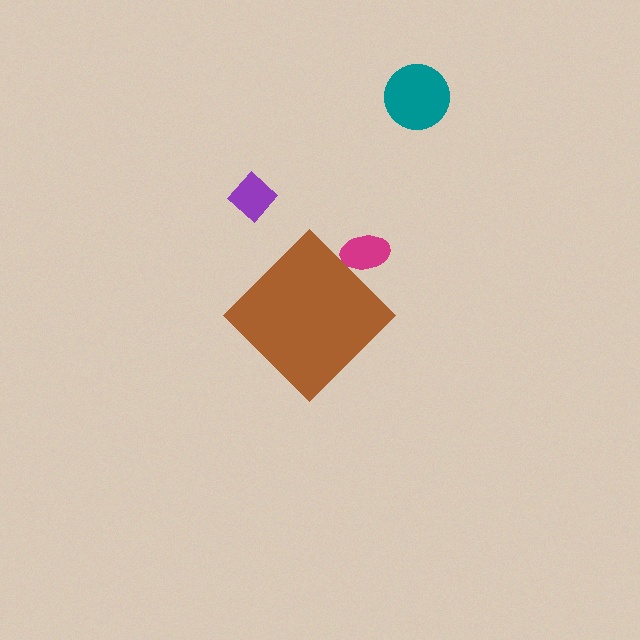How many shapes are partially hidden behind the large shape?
1 shape is partially hidden.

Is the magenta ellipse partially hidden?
Yes, the magenta ellipse is partially hidden behind the brown diamond.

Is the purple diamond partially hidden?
No, the purple diamond is fully visible.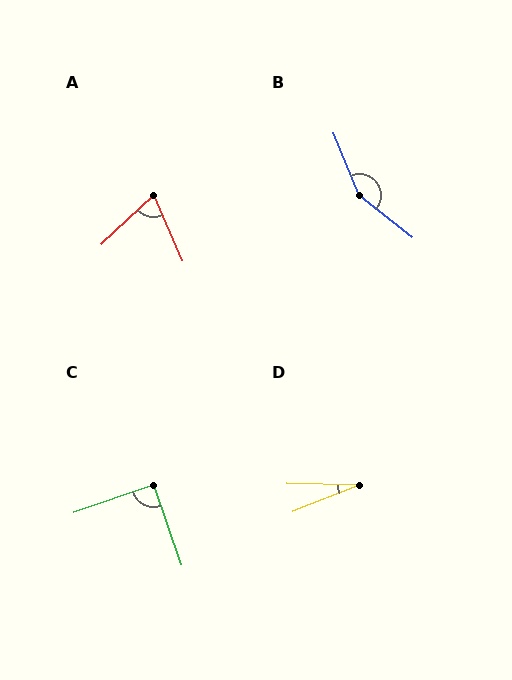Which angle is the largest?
B, at approximately 151 degrees.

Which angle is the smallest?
D, at approximately 23 degrees.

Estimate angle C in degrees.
Approximately 90 degrees.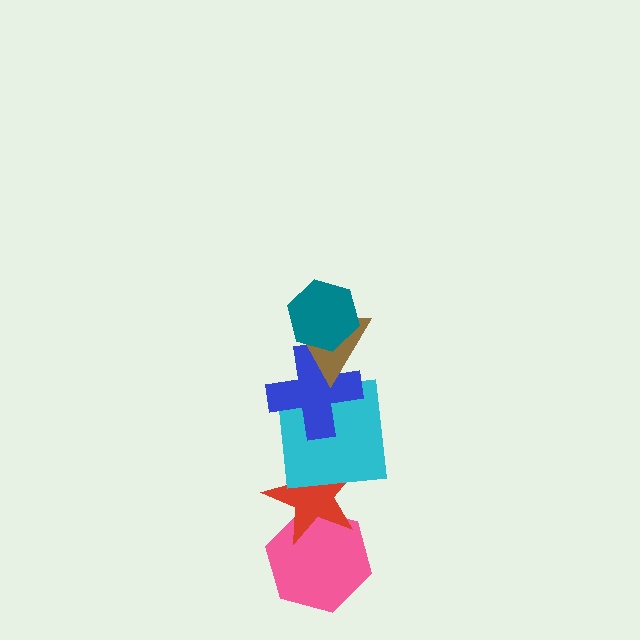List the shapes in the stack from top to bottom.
From top to bottom: the teal hexagon, the brown triangle, the blue cross, the cyan square, the red star, the pink hexagon.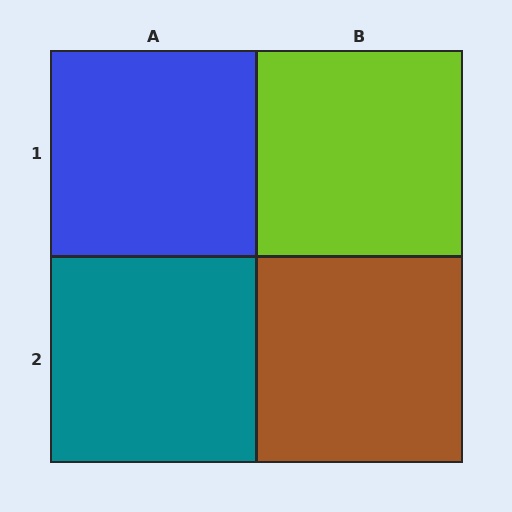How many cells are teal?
1 cell is teal.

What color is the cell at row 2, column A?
Teal.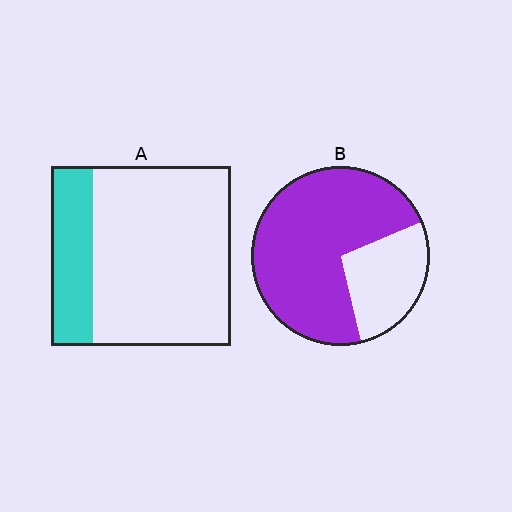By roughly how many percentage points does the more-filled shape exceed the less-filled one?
By roughly 50 percentage points (B over A).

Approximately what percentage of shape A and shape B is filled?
A is approximately 25% and B is approximately 70%.